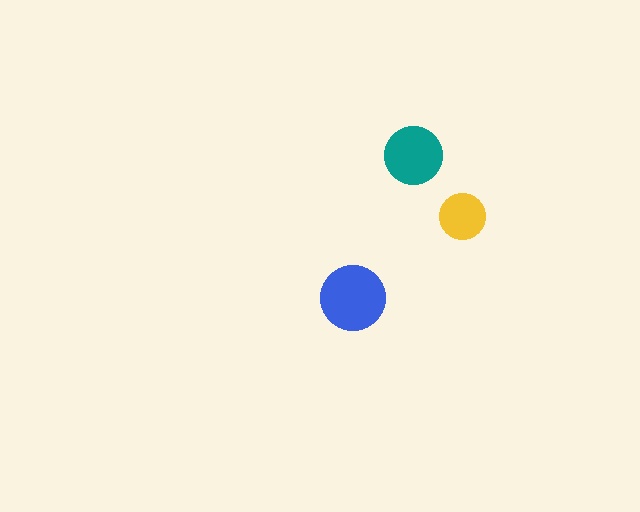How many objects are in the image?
There are 3 objects in the image.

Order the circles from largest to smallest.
the blue one, the teal one, the yellow one.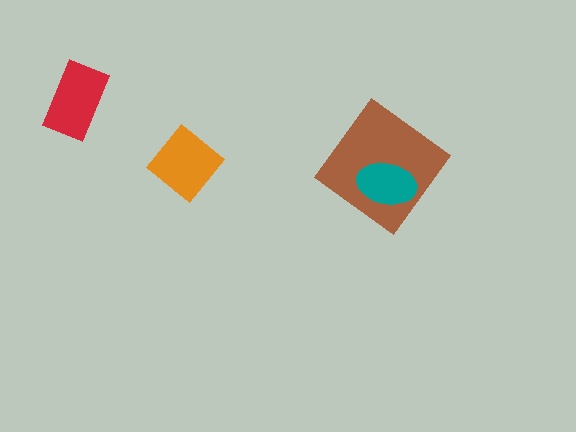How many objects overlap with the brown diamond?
1 object overlaps with the brown diamond.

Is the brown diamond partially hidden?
Yes, it is partially covered by another shape.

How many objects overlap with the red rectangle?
0 objects overlap with the red rectangle.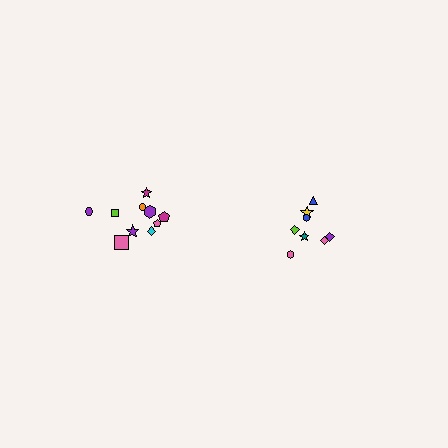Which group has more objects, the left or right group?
The left group.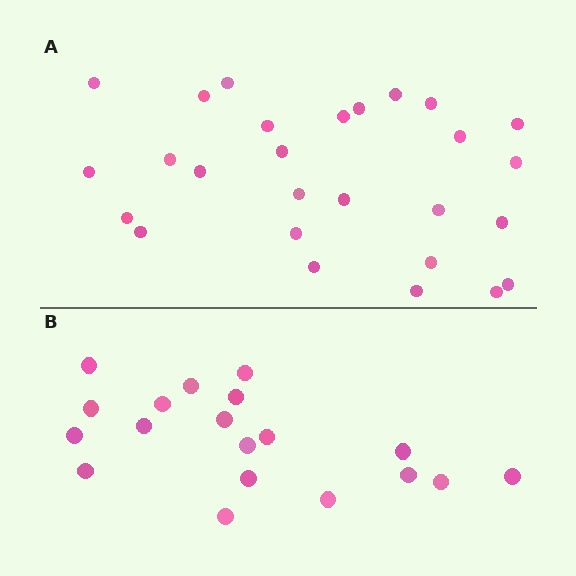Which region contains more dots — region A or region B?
Region A (the top region) has more dots.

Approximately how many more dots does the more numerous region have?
Region A has roughly 8 or so more dots than region B.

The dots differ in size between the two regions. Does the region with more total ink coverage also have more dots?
No. Region B has more total ink coverage because its dots are larger, but region A actually contains more individual dots. Total area can be misleading — the number of items is what matters here.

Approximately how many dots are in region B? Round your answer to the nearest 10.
About 20 dots. (The exact count is 19, which rounds to 20.)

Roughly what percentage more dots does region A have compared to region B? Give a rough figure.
About 40% more.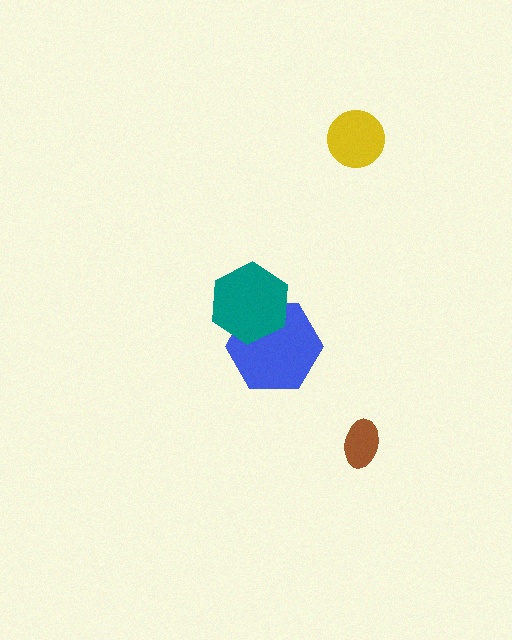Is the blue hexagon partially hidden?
Yes, it is partially covered by another shape.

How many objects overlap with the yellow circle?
0 objects overlap with the yellow circle.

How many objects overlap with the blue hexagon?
1 object overlaps with the blue hexagon.